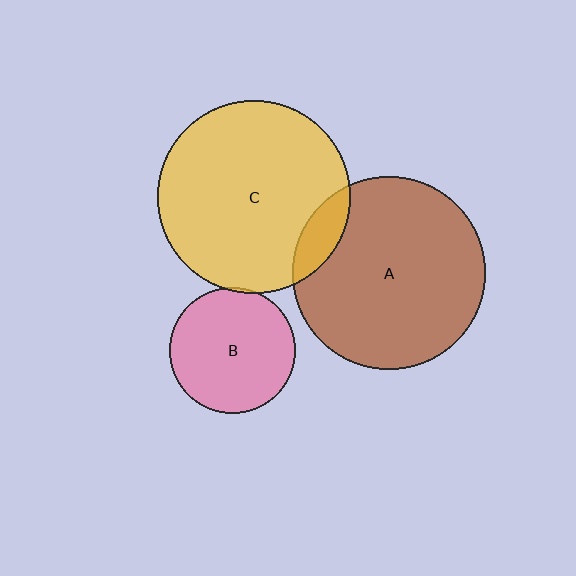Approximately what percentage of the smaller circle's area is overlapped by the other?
Approximately 10%.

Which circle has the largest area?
Circle A (brown).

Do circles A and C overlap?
Yes.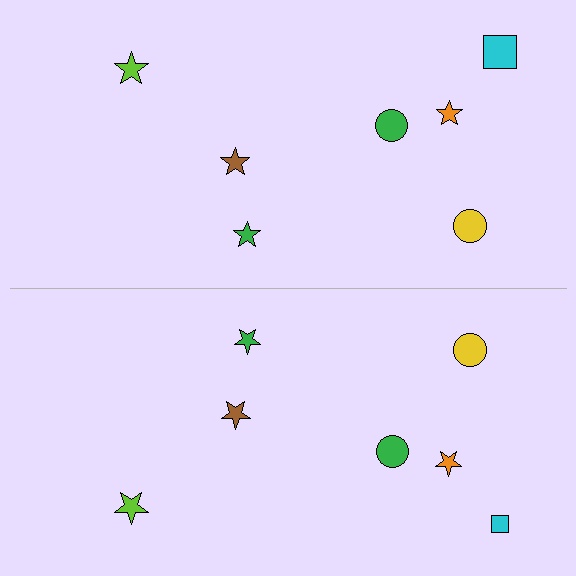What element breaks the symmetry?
The cyan square on the bottom side has a different size than its mirror counterpart.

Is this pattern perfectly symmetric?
No, the pattern is not perfectly symmetric. The cyan square on the bottom side has a different size than its mirror counterpart.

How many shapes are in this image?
There are 14 shapes in this image.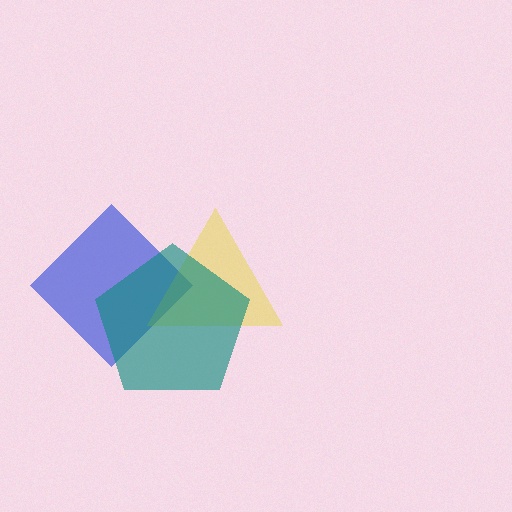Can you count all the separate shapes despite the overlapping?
Yes, there are 3 separate shapes.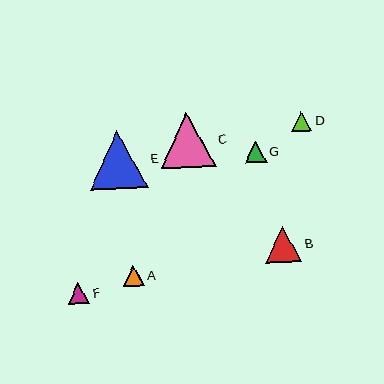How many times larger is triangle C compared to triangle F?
Triangle C is approximately 2.6 times the size of triangle F.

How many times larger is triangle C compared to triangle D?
Triangle C is approximately 2.7 times the size of triangle D.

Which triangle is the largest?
Triangle E is the largest with a size of approximately 58 pixels.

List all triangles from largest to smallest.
From largest to smallest: E, C, B, G, F, A, D.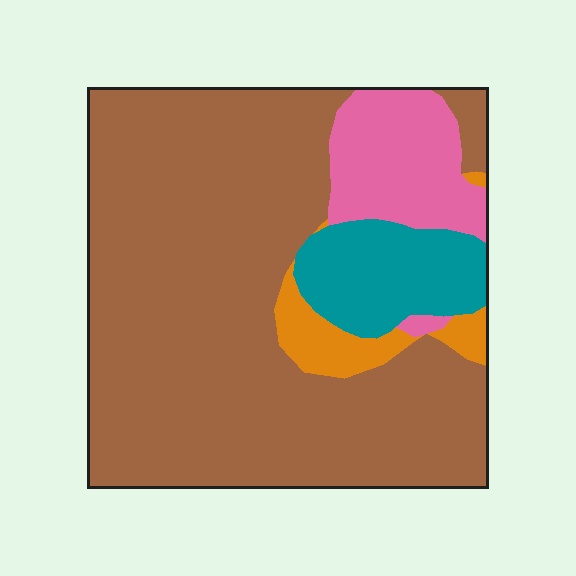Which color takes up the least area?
Orange, at roughly 5%.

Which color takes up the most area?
Brown, at roughly 70%.